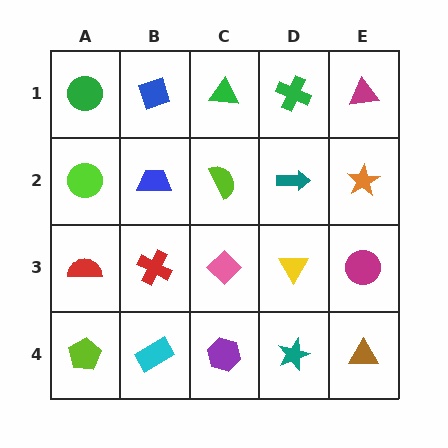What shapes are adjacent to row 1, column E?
An orange star (row 2, column E), a green cross (row 1, column D).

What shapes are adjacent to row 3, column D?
A teal arrow (row 2, column D), a teal star (row 4, column D), a pink diamond (row 3, column C), a magenta circle (row 3, column E).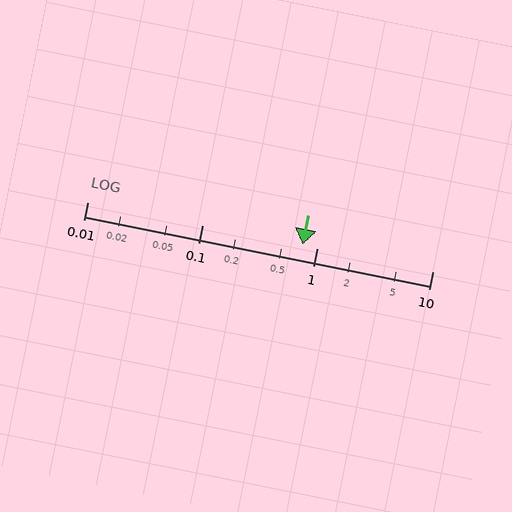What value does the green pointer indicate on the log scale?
The pointer indicates approximately 0.74.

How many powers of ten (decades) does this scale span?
The scale spans 3 decades, from 0.01 to 10.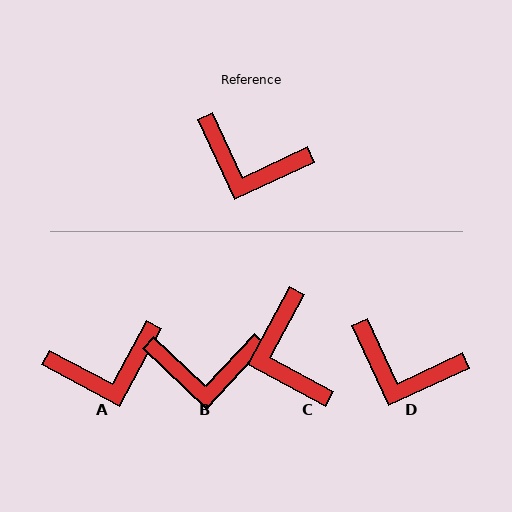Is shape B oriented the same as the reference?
No, it is off by about 22 degrees.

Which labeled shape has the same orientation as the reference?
D.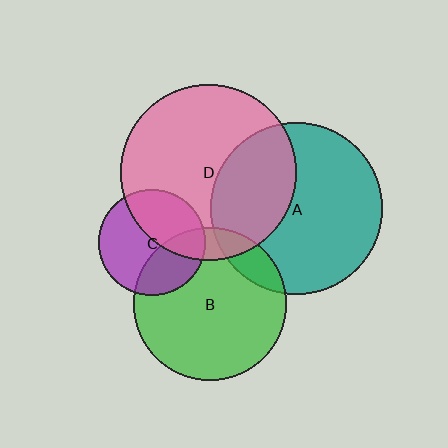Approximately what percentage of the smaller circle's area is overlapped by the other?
Approximately 15%.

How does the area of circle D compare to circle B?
Approximately 1.3 times.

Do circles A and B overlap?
Yes.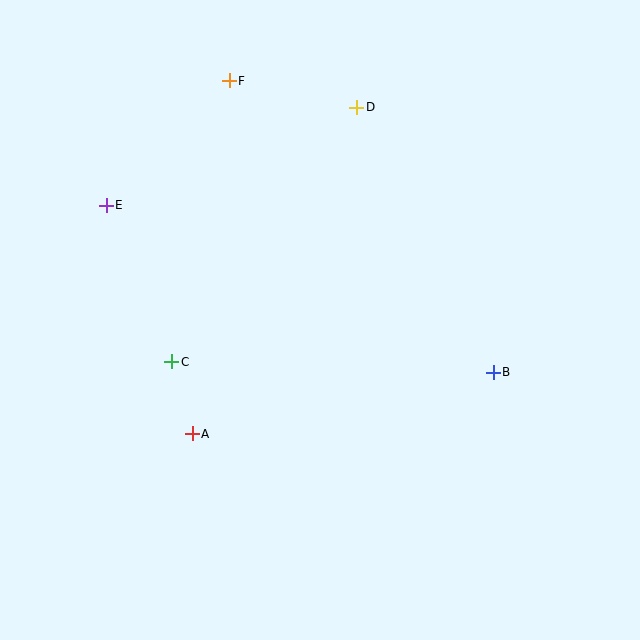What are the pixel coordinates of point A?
Point A is at (192, 434).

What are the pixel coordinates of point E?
Point E is at (106, 205).